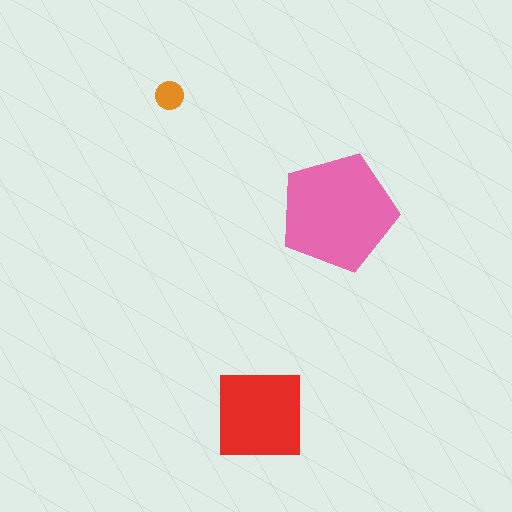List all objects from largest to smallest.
The pink pentagon, the red square, the orange circle.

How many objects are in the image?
There are 3 objects in the image.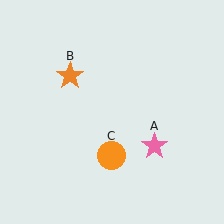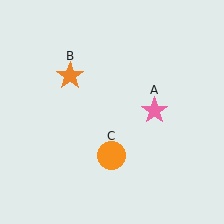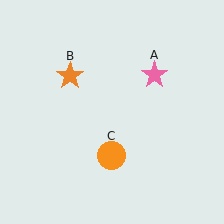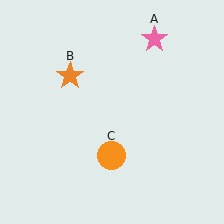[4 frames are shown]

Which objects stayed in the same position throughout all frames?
Orange star (object B) and orange circle (object C) remained stationary.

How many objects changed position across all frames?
1 object changed position: pink star (object A).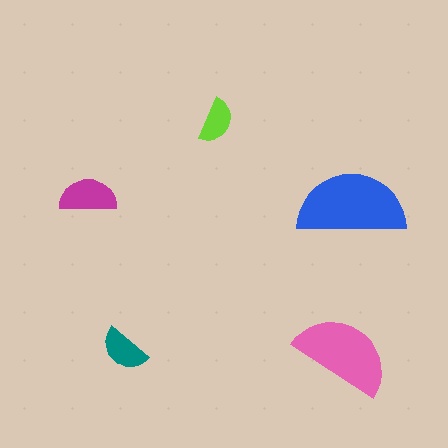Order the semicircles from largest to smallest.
the blue one, the pink one, the magenta one, the teal one, the lime one.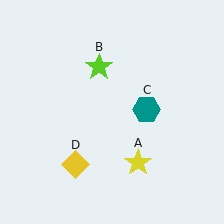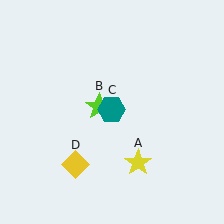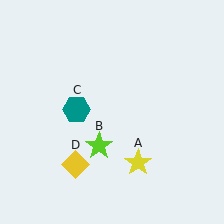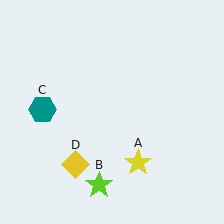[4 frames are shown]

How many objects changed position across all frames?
2 objects changed position: lime star (object B), teal hexagon (object C).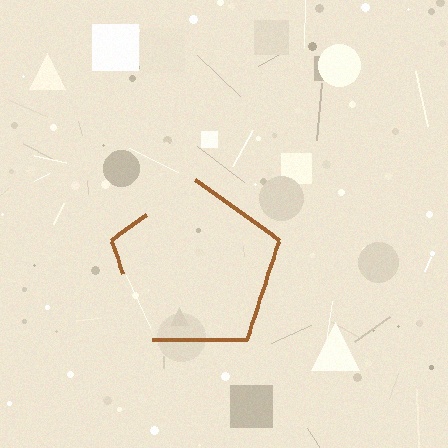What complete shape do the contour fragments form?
The contour fragments form a pentagon.